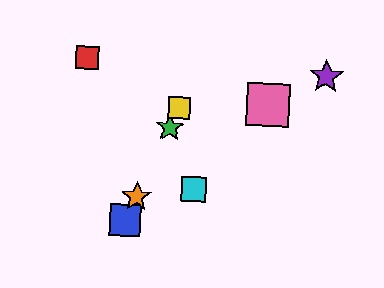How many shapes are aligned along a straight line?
4 shapes (the blue square, the green star, the yellow square, the orange star) are aligned along a straight line.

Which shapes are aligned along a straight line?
The blue square, the green star, the yellow square, the orange star are aligned along a straight line.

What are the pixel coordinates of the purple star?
The purple star is at (326, 77).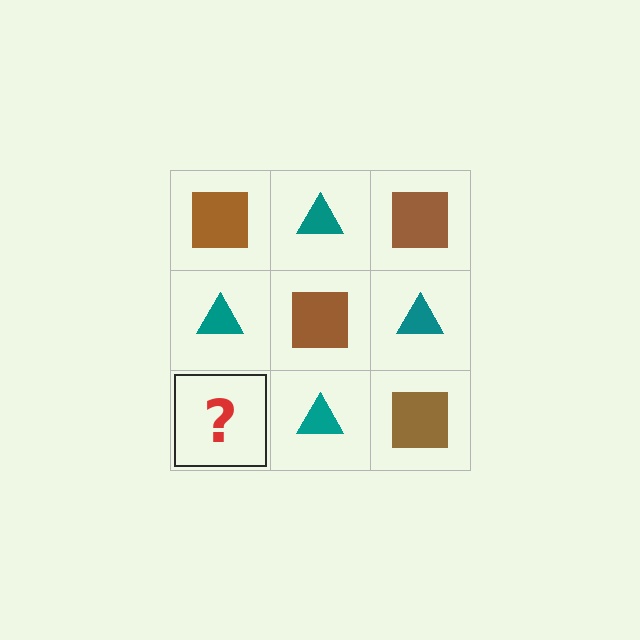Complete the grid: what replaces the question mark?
The question mark should be replaced with a brown square.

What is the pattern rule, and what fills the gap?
The rule is that it alternates brown square and teal triangle in a checkerboard pattern. The gap should be filled with a brown square.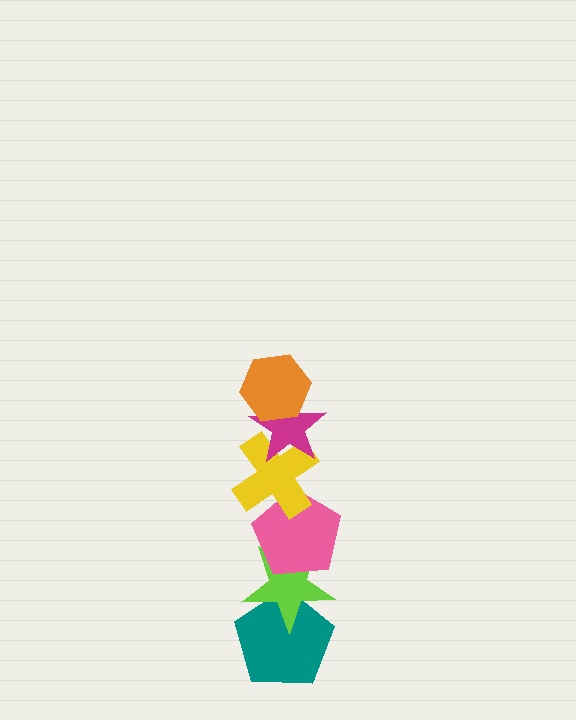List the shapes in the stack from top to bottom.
From top to bottom: the orange hexagon, the magenta star, the yellow cross, the pink pentagon, the lime star, the teal pentagon.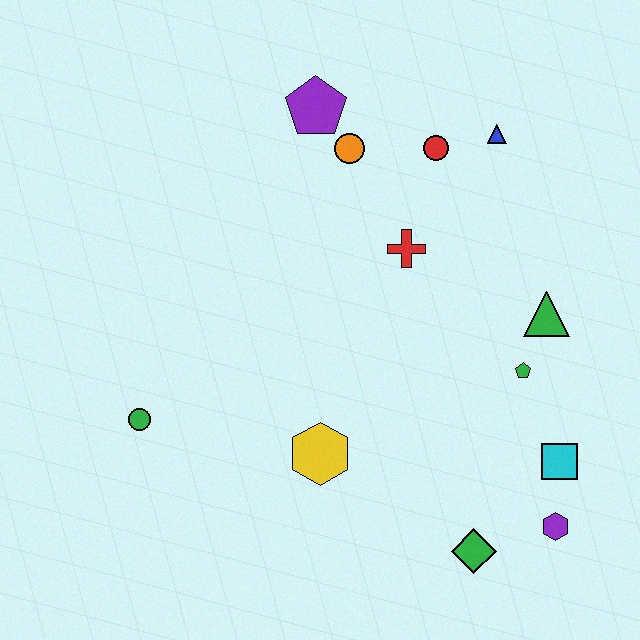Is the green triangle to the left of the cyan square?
Yes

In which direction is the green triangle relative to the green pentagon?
The green triangle is above the green pentagon.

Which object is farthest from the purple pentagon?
The purple hexagon is farthest from the purple pentagon.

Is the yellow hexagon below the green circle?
Yes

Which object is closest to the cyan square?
The purple hexagon is closest to the cyan square.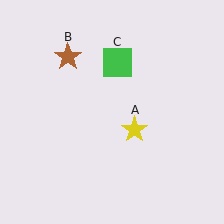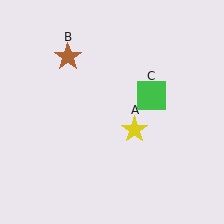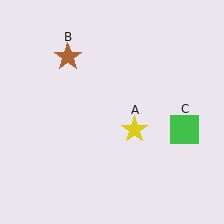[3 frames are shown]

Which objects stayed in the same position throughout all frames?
Yellow star (object A) and brown star (object B) remained stationary.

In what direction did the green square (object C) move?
The green square (object C) moved down and to the right.